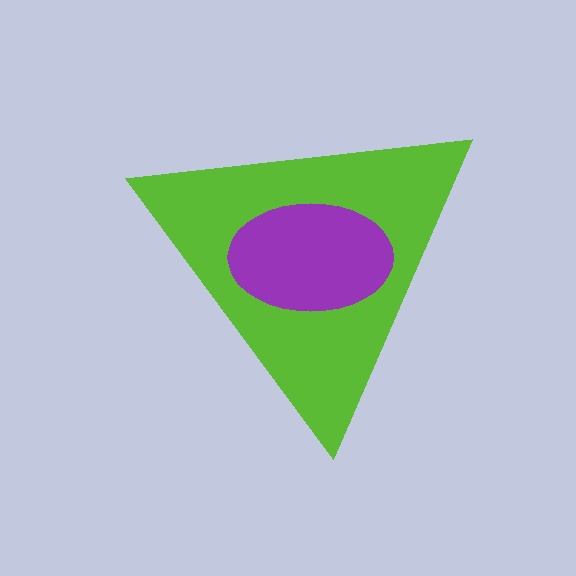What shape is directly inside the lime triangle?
The purple ellipse.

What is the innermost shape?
The purple ellipse.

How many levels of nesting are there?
2.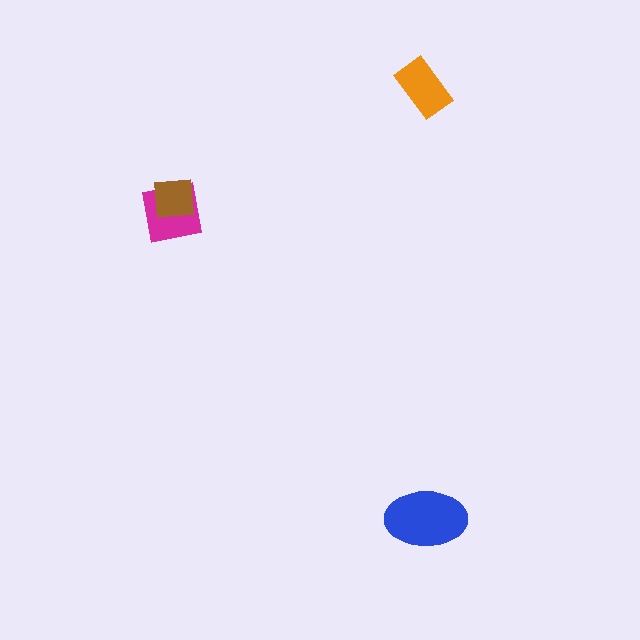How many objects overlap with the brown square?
1 object overlaps with the brown square.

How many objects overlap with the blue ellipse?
0 objects overlap with the blue ellipse.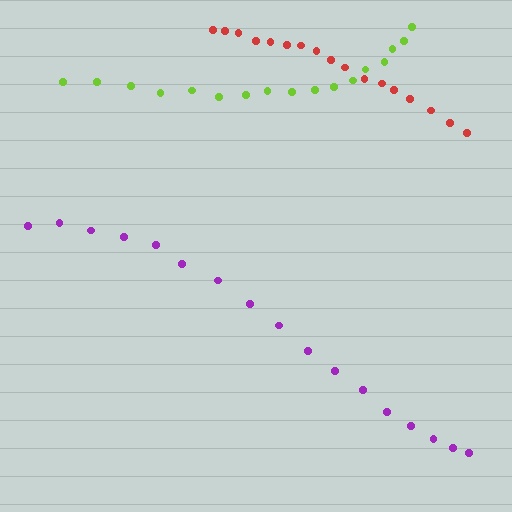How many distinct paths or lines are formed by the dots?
There are 3 distinct paths.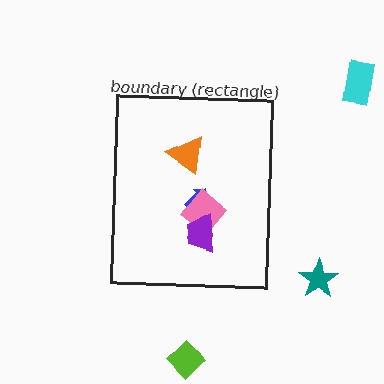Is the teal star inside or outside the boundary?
Outside.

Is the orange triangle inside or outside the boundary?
Inside.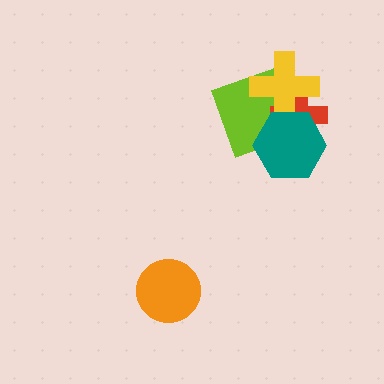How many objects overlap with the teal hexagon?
3 objects overlap with the teal hexagon.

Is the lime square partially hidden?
Yes, it is partially covered by another shape.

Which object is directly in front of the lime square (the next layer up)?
The red cross is directly in front of the lime square.